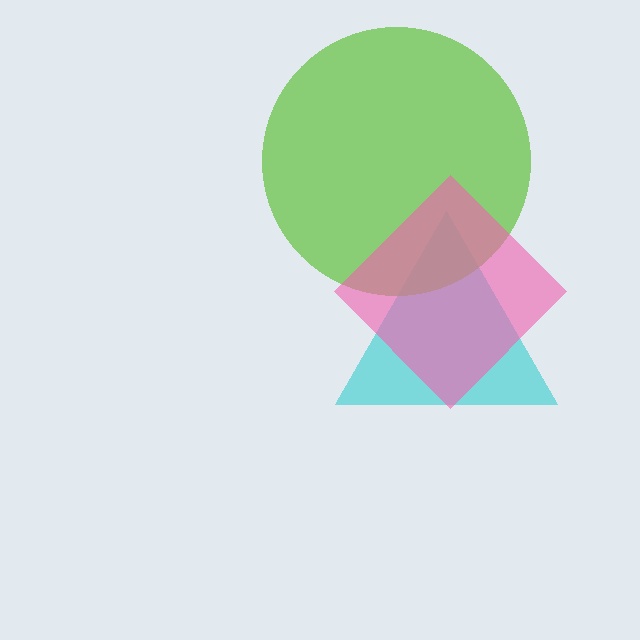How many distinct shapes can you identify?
There are 3 distinct shapes: a cyan triangle, a lime circle, a pink diamond.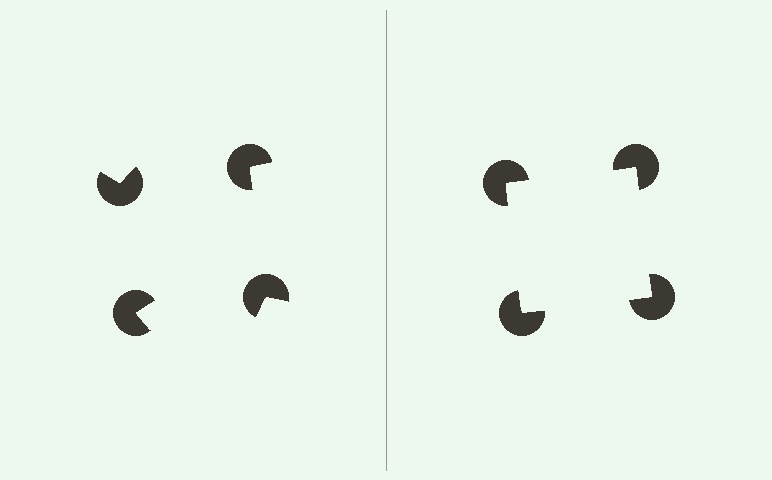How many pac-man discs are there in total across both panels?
8 — 4 on each side.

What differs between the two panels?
The pac-man discs are positioned identically on both sides; only the wedge orientations differ. On the right they align to a square; on the left they are misaligned.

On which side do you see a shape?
An illusory square appears on the right side. On the left side the wedge cuts are rotated, so no coherent shape forms.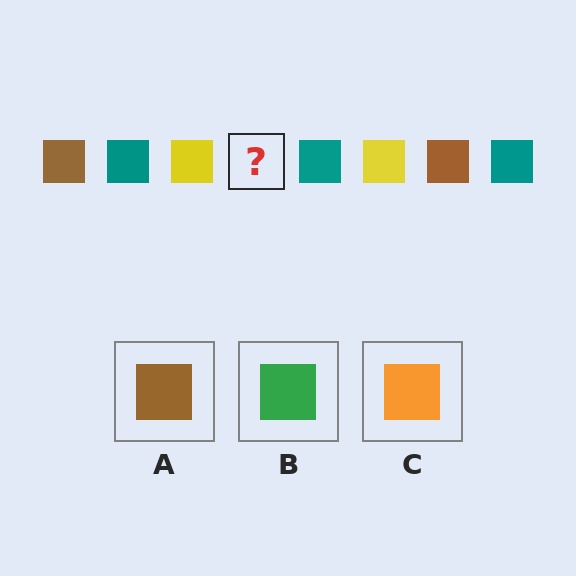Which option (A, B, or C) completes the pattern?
A.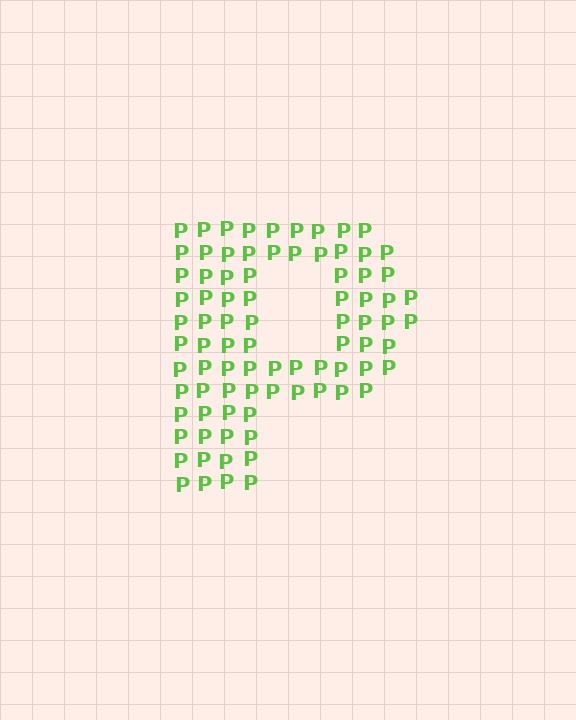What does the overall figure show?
The overall figure shows the letter P.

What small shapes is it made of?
It is made of small letter P's.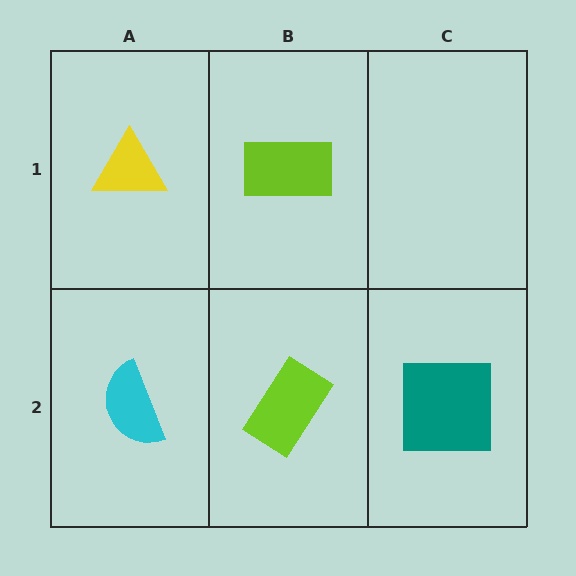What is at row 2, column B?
A lime rectangle.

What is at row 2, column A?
A cyan semicircle.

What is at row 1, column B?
A lime rectangle.